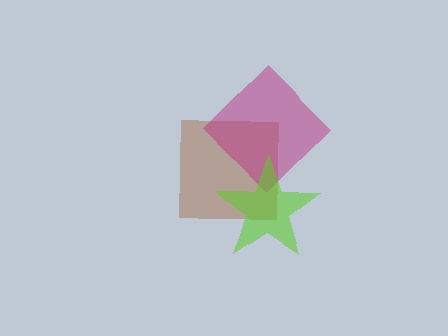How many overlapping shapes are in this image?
There are 3 overlapping shapes in the image.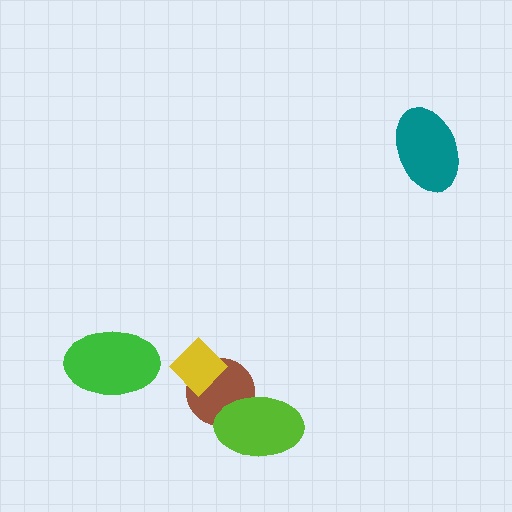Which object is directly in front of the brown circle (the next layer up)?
The lime ellipse is directly in front of the brown circle.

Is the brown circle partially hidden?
Yes, it is partially covered by another shape.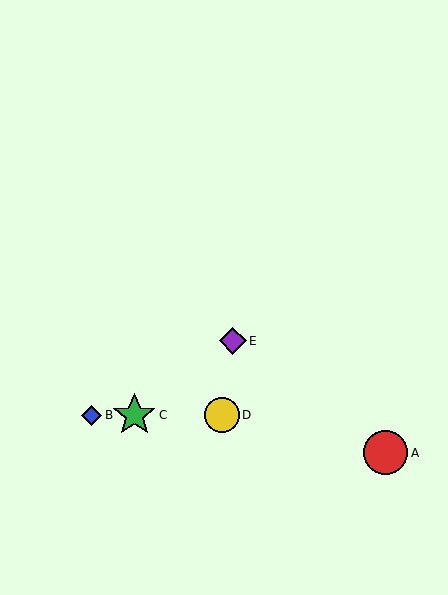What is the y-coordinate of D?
Object D is at y≈415.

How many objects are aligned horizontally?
3 objects (B, C, D) are aligned horizontally.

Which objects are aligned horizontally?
Objects B, C, D are aligned horizontally.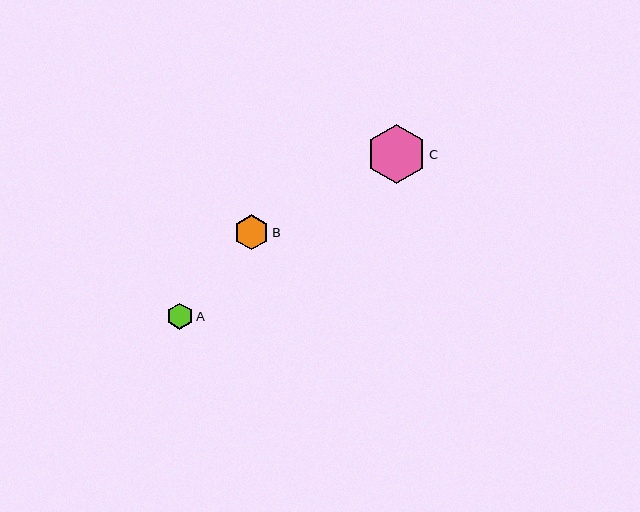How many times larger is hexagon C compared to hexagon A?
Hexagon C is approximately 2.3 times the size of hexagon A.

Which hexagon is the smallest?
Hexagon A is the smallest with a size of approximately 26 pixels.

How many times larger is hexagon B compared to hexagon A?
Hexagon B is approximately 1.3 times the size of hexagon A.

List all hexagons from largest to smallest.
From largest to smallest: C, B, A.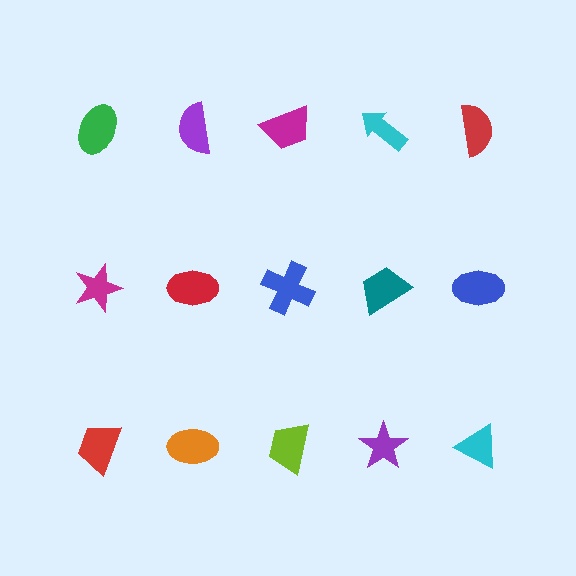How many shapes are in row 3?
5 shapes.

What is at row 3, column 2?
An orange ellipse.